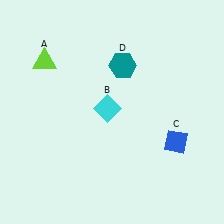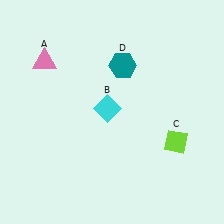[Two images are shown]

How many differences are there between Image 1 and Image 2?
There are 2 differences between the two images.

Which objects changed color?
A changed from lime to pink. C changed from blue to lime.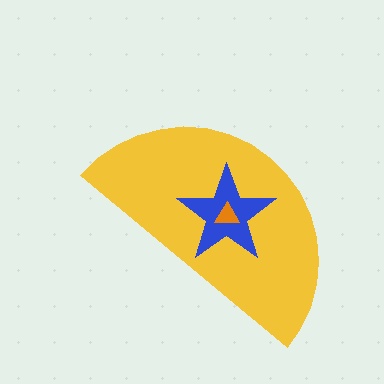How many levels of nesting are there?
3.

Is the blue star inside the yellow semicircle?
Yes.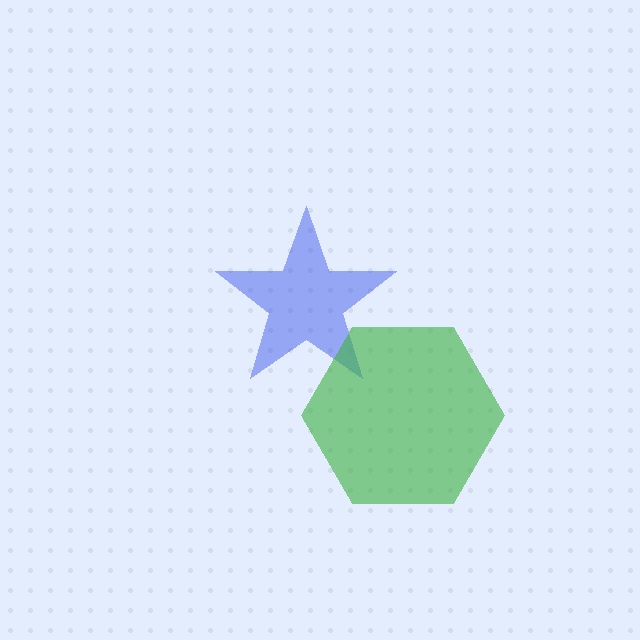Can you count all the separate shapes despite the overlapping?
Yes, there are 2 separate shapes.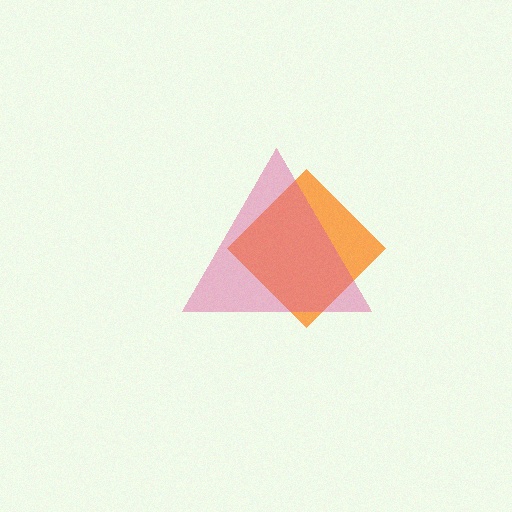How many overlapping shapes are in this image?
There are 2 overlapping shapes in the image.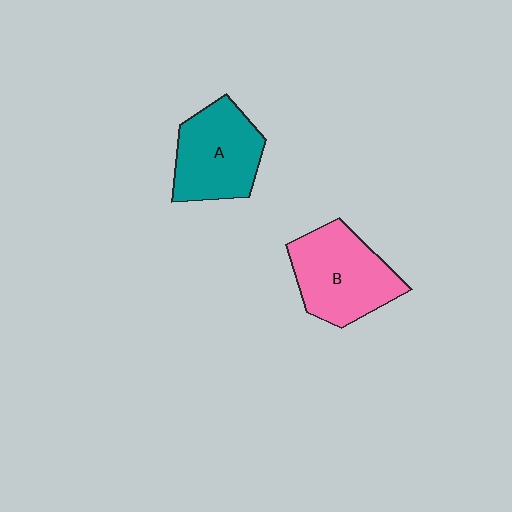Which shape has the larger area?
Shape B (pink).